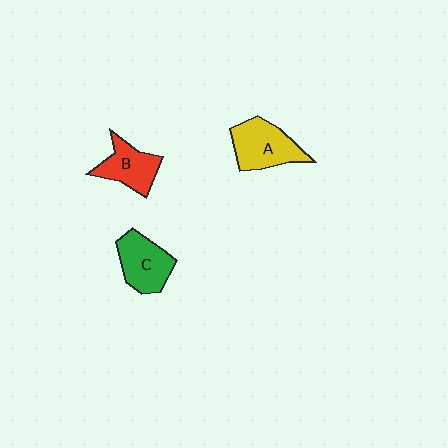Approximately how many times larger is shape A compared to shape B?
Approximately 1.3 times.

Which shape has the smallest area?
Shape B (red).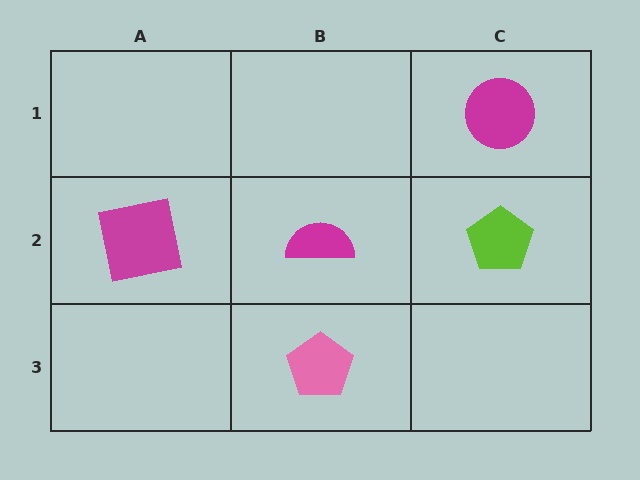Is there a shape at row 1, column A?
No, that cell is empty.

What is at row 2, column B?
A magenta semicircle.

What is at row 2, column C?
A lime pentagon.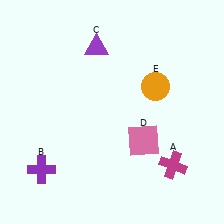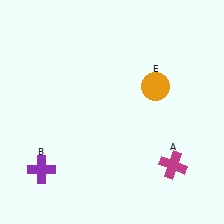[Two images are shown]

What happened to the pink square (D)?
The pink square (D) was removed in Image 2. It was in the bottom-right area of Image 1.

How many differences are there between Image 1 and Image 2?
There are 2 differences between the two images.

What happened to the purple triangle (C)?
The purple triangle (C) was removed in Image 2. It was in the top-left area of Image 1.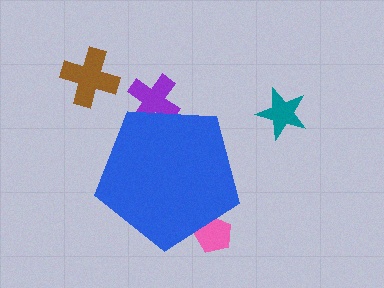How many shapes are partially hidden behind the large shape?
2 shapes are partially hidden.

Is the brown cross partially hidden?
No, the brown cross is fully visible.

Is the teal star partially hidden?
No, the teal star is fully visible.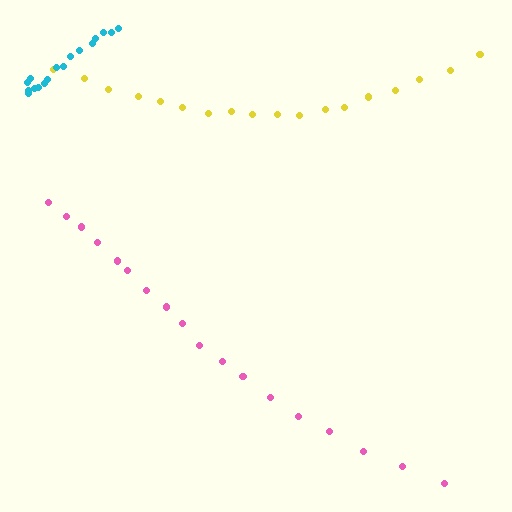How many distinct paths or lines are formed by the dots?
There are 3 distinct paths.